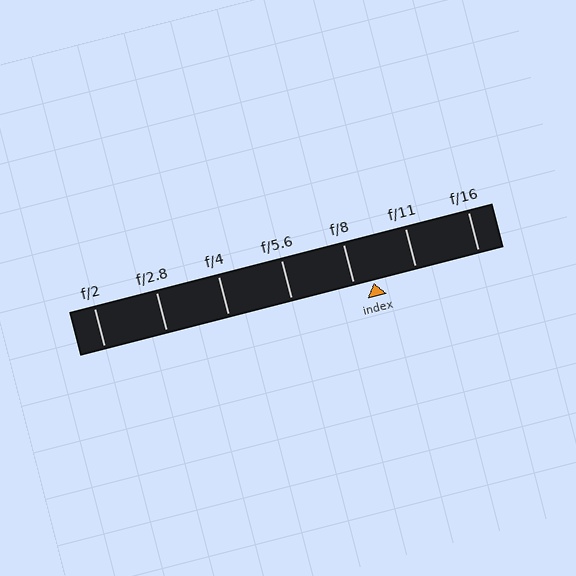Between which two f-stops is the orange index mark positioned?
The index mark is between f/8 and f/11.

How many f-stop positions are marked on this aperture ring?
There are 7 f-stop positions marked.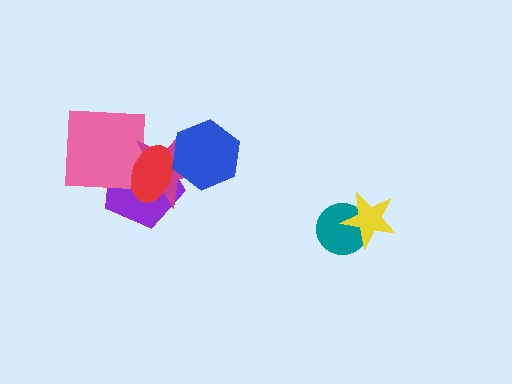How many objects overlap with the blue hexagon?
3 objects overlap with the blue hexagon.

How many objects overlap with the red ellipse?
4 objects overlap with the red ellipse.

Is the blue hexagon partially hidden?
No, no other shape covers it.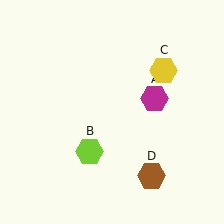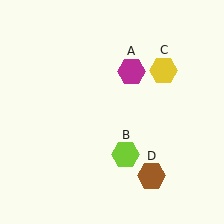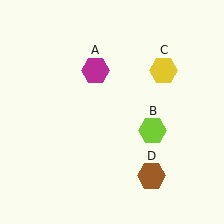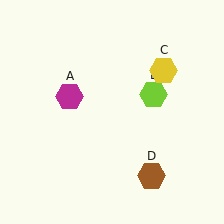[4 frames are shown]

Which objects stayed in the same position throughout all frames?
Yellow hexagon (object C) and brown hexagon (object D) remained stationary.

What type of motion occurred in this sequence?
The magenta hexagon (object A), lime hexagon (object B) rotated counterclockwise around the center of the scene.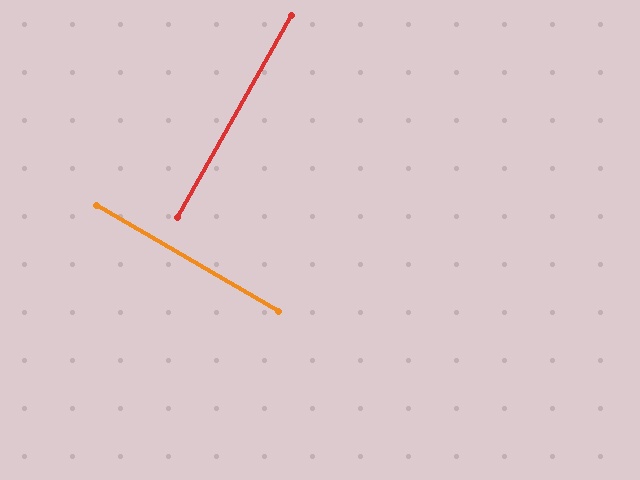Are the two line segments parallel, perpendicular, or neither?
Perpendicular — they meet at approximately 89°.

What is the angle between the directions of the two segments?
Approximately 89 degrees.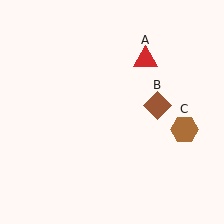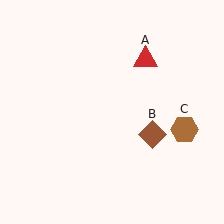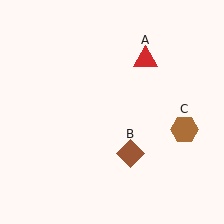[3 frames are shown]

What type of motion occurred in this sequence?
The brown diamond (object B) rotated clockwise around the center of the scene.